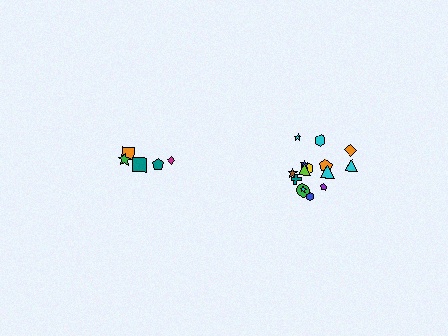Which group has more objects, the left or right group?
The right group.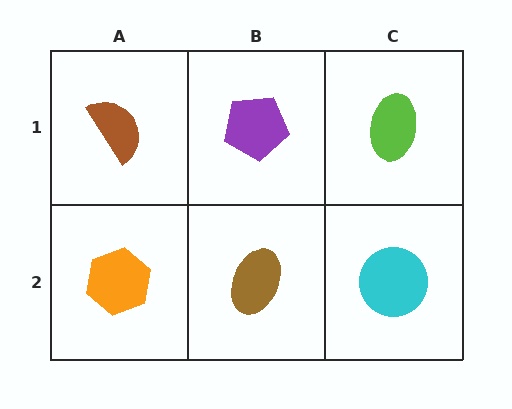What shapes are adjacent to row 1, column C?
A cyan circle (row 2, column C), a purple pentagon (row 1, column B).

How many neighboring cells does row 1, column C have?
2.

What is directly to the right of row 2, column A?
A brown ellipse.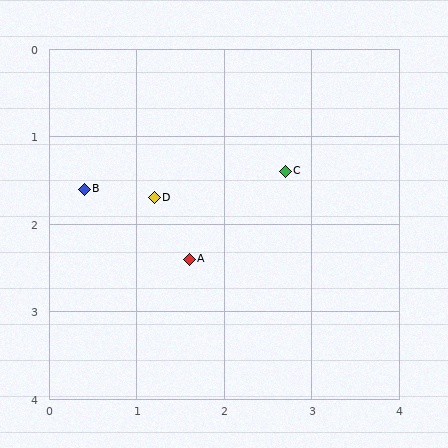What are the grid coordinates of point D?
Point D is at approximately (1.2, 1.7).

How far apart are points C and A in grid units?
Points C and A are about 1.5 grid units apart.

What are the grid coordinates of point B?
Point B is at approximately (0.4, 1.6).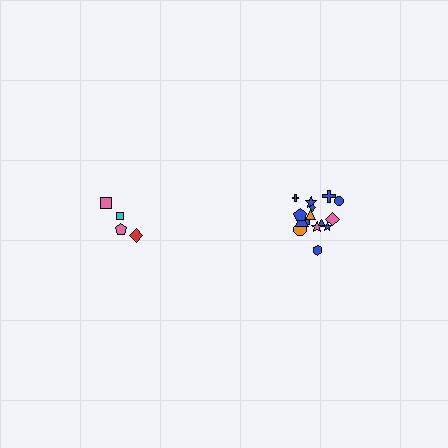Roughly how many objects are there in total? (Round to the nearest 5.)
Roughly 20 objects in total.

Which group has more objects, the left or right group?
The right group.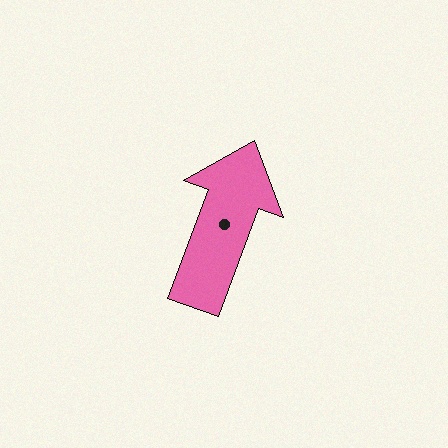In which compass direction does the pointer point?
North.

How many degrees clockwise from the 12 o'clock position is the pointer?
Approximately 20 degrees.